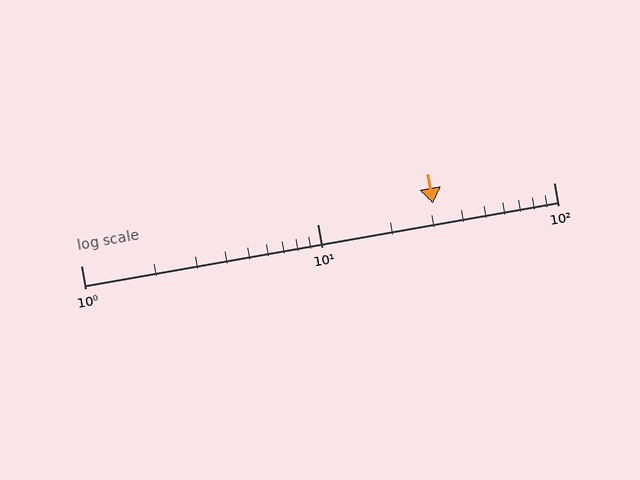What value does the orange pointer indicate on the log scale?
The pointer indicates approximately 31.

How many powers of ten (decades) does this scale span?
The scale spans 2 decades, from 1 to 100.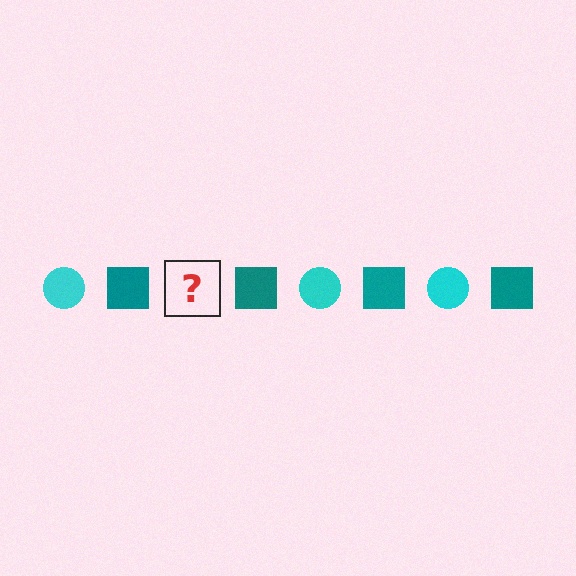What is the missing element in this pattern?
The missing element is a cyan circle.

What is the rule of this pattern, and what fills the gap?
The rule is that the pattern alternates between cyan circle and teal square. The gap should be filled with a cyan circle.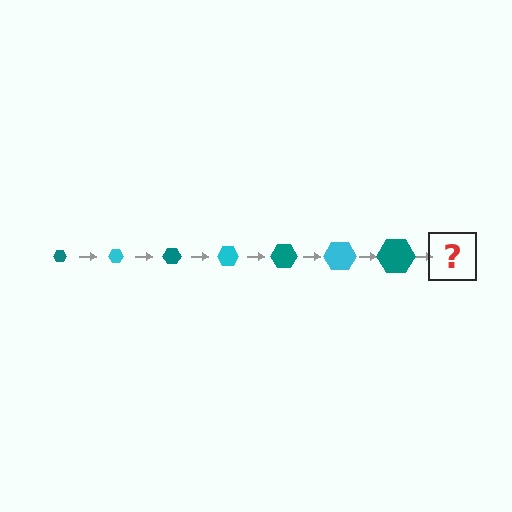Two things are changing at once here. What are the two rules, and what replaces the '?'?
The two rules are that the hexagon grows larger each step and the color cycles through teal and cyan. The '?' should be a cyan hexagon, larger than the previous one.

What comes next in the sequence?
The next element should be a cyan hexagon, larger than the previous one.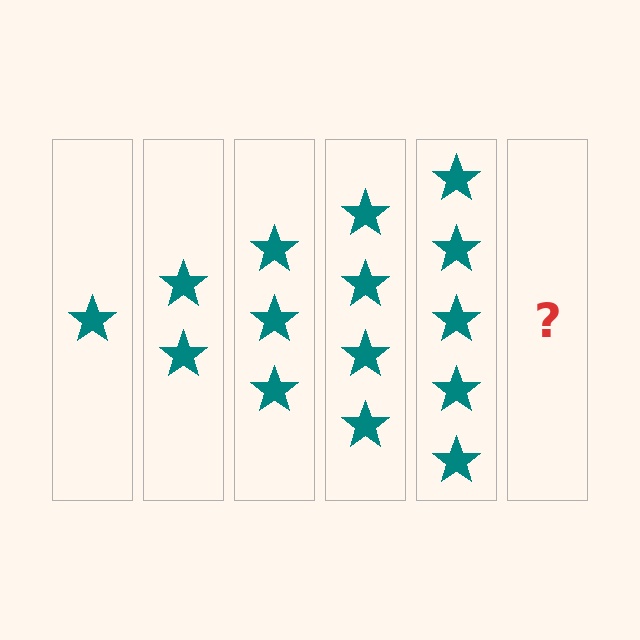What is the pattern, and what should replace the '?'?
The pattern is that each step adds one more star. The '?' should be 6 stars.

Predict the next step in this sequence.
The next step is 6 stars.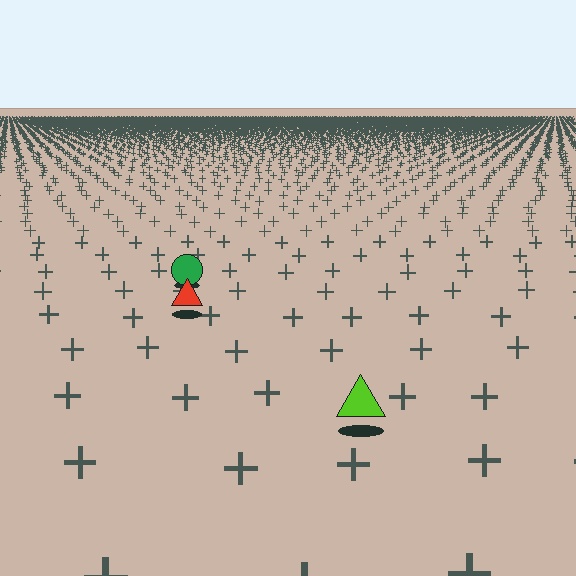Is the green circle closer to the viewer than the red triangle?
No. The red triangle is closer — you can tell from the texture gradient: the ground texture is coarser near it.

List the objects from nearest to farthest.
From nearest to farthest: the lime triangle, the red triangle, the green circle.